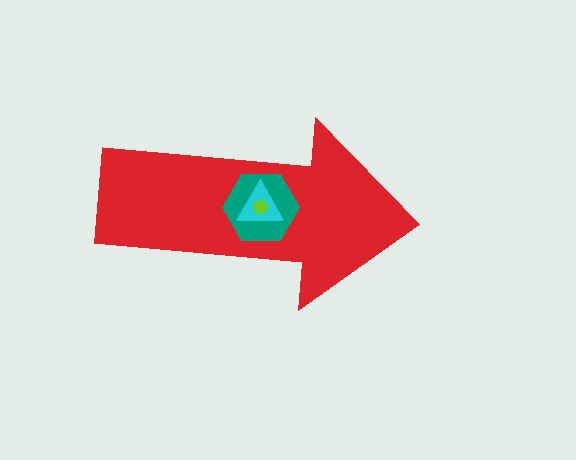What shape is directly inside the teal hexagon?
The cyan triangle.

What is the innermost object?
The lime circle.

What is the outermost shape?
The red arrow.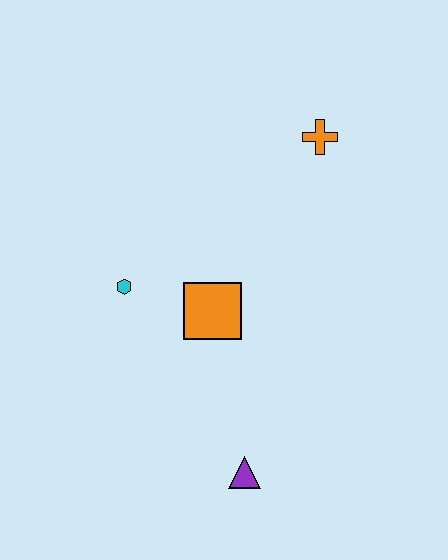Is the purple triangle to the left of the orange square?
No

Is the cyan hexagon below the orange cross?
Yes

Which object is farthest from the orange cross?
The purple triangle is farthest from the orange cross.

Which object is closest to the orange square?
The cyan hexagon is closest to the orange square.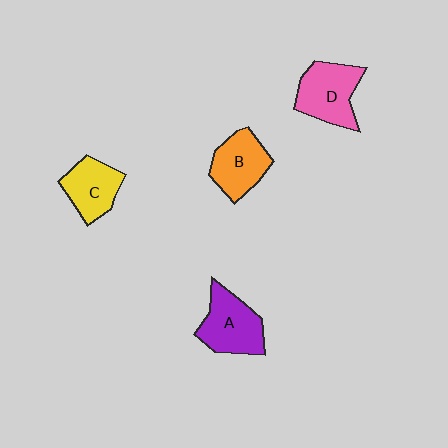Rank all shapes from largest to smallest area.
From largest to smallest: D (pink), A (purple), B (orange), C (yellow).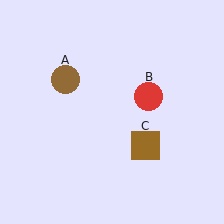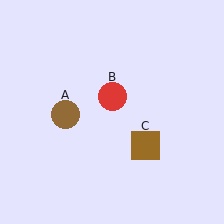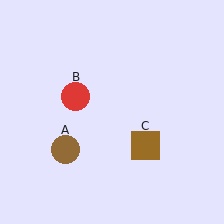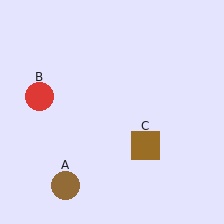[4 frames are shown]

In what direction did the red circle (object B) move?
The red circle (object B) moved left.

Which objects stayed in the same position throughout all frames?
Brown square (object C) remained stationary.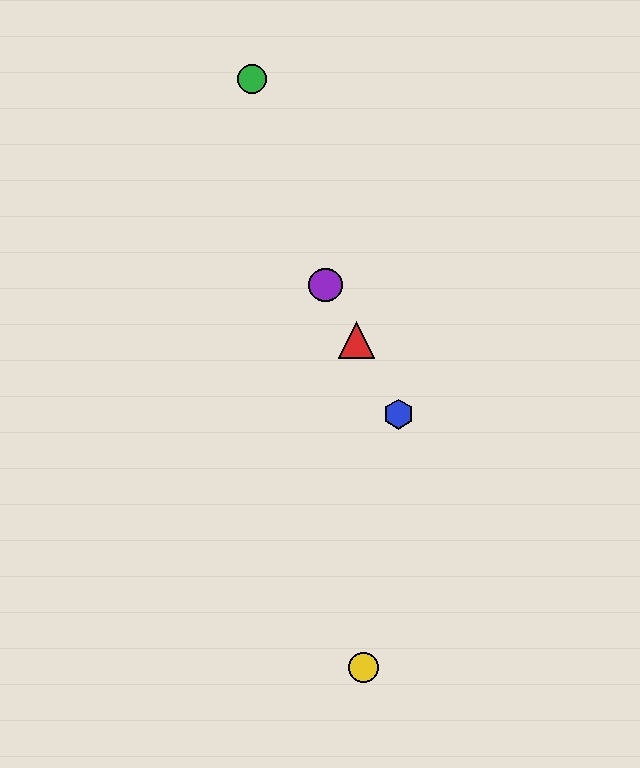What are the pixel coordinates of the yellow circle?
The yellow circle is at (363, 668).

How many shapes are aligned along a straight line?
3 shapes (the red triangle, the blue hexagon, the purple circle) are aligned along a straight line.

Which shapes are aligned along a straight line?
The red triangle, the blue hexagon, the purple circle are aligned along a straight line.